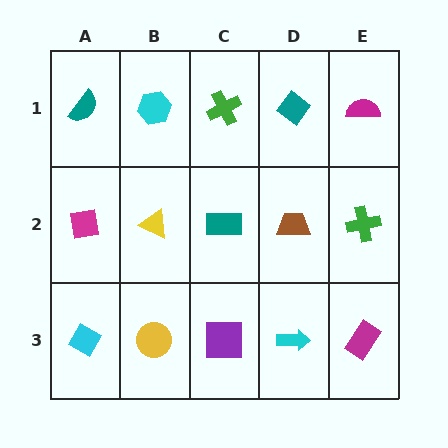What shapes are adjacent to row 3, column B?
A yellow triangle (row 2, column B), a cyan diamond (row 3, column A), a purple square (row 3, column C).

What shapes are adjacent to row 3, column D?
A brown trapezoid (row 2, column D), a purple square (row 3, column C), a magenta rectangle (row 3, column E).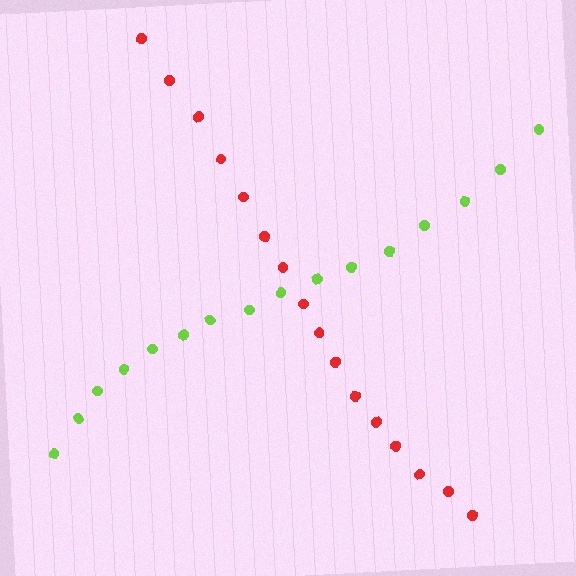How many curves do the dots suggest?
There are 2 distinct paths.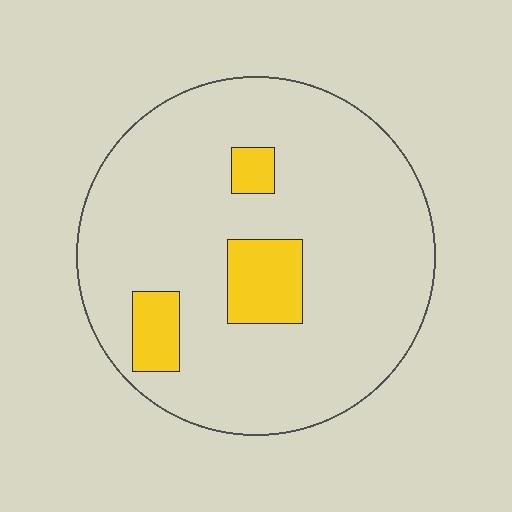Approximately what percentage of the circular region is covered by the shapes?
Approximately 10%.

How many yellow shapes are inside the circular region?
3.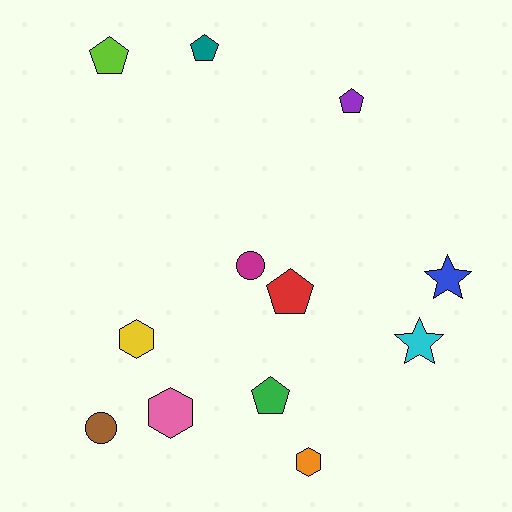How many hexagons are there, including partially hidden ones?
There are 3 hexagons.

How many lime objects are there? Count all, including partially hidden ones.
There is 1 lime object.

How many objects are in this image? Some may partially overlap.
There are 12 objects.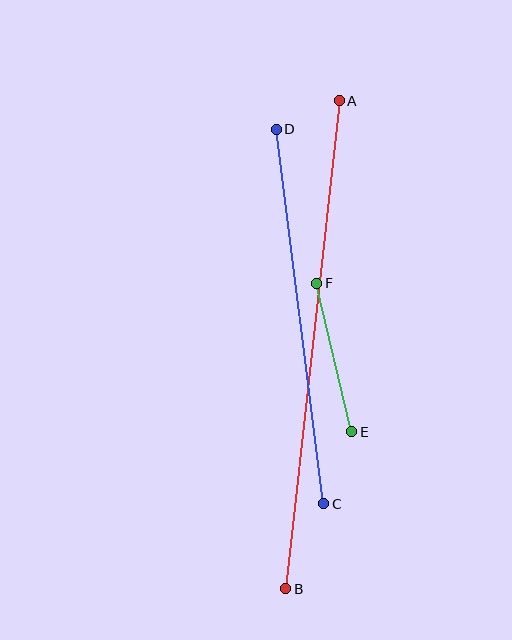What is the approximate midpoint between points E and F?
The midpoint is at approximately (334, 358) pixels.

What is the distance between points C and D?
The distance is approximately 378 pixels.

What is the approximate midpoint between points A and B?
The midpoint is at approximately (313, 345) pixels.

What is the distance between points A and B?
The distance is approximately 491 pixels.